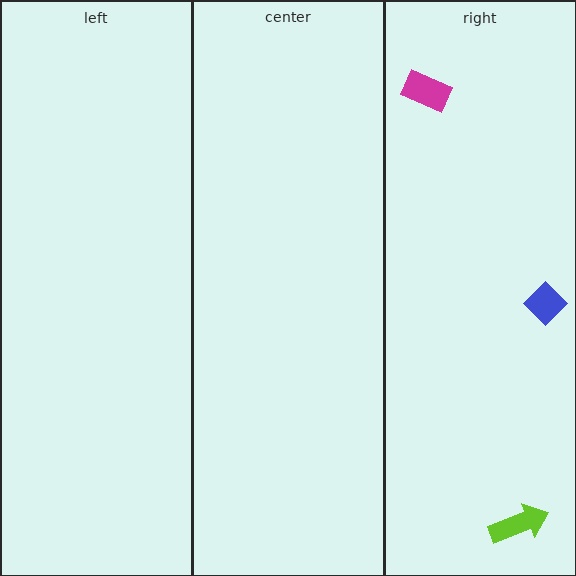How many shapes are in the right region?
3.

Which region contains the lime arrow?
The right region.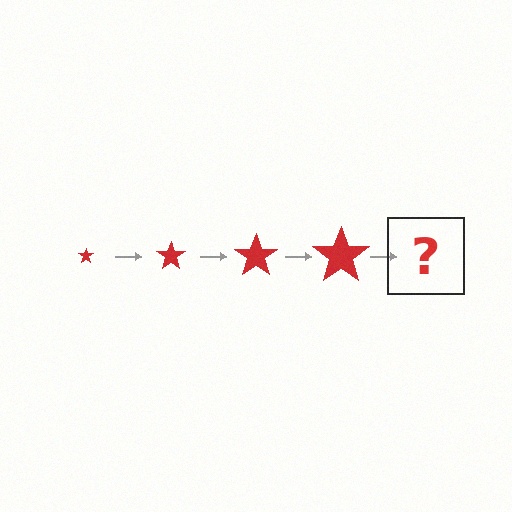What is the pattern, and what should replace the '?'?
The pattern is that the star gets progressively larger each step. The '?' should be a red star, larger than the previous one.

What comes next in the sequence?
The next element should be a red star, larger than the previous one.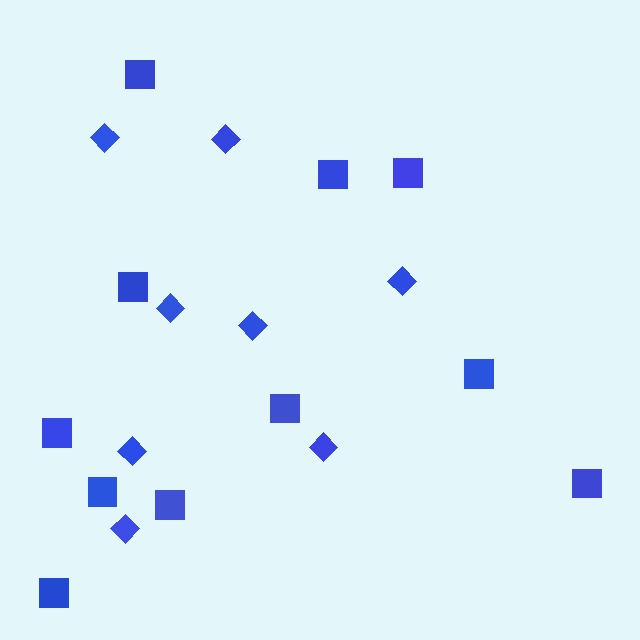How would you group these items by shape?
There are 2 groups: one group of squares (11) and one group of diamonds (8).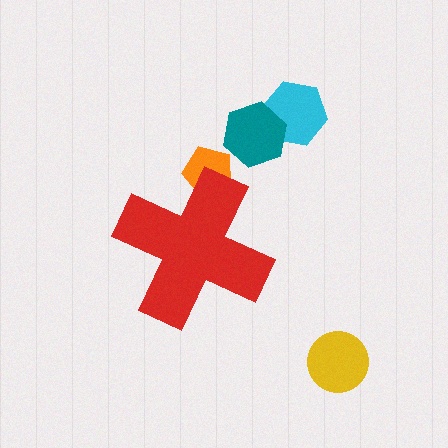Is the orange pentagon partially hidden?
Yes, the orange pentagon is partially hidden behind the red cross.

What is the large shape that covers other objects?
A red cross.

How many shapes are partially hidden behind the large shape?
1 shape is partially hidden.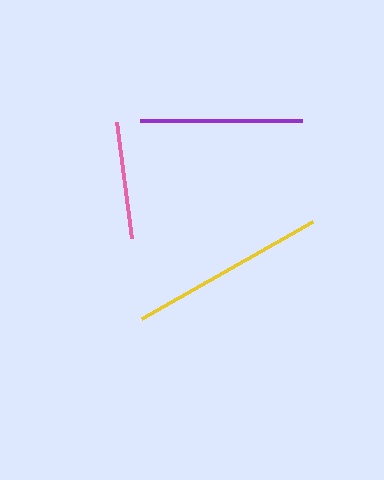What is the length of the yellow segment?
The yellow segment is approximately 197 pixels long.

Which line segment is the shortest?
The pink line is the shortest at approximately 117 pixels.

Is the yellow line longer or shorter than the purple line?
The yellow line is longer than the purple line.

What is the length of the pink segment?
The pink segment is approximately 117 pixels long.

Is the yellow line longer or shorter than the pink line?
The yellow line is longer than the pink line.